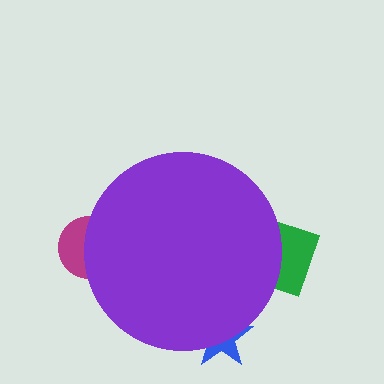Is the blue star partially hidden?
Yes, the blue star is partially hidden behind the purple circle.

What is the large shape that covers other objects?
A purple circle.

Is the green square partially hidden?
Yes, the green square is partially hidden behind the purple circle.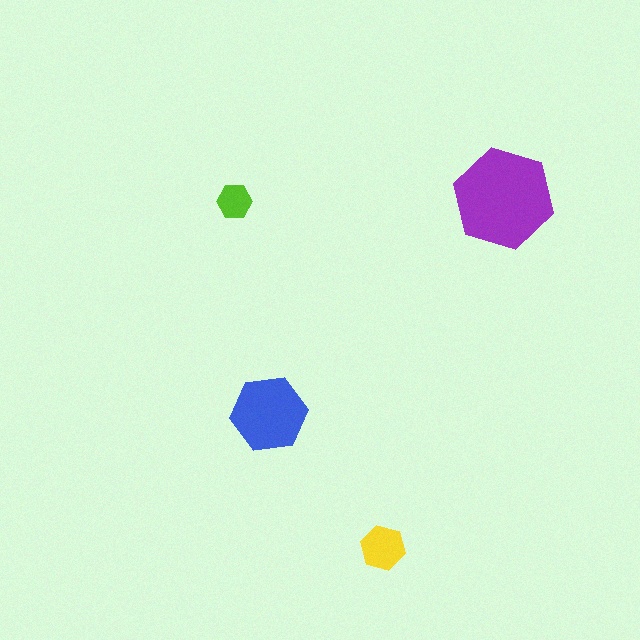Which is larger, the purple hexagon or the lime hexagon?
The purple one.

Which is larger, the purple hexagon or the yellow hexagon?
The purple one.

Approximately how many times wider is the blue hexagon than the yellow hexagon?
About 1.5 times wider.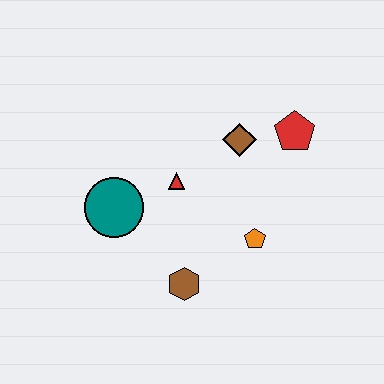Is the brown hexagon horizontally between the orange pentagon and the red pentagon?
No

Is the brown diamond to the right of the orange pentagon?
No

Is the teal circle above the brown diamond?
No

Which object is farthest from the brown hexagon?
The red pentagon is farthest from the brown hexagon.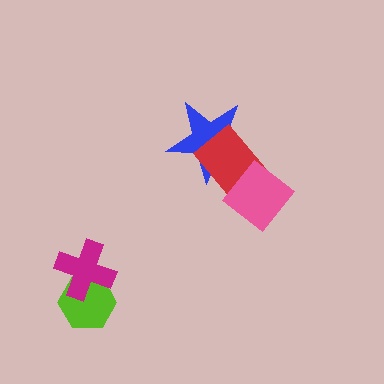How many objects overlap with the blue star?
1 object overlaps with the blue star.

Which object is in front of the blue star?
The red rectangle is in front of the blue star.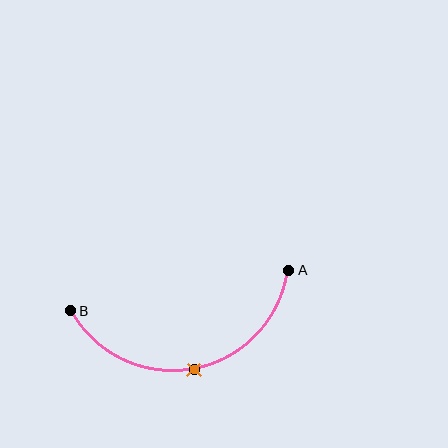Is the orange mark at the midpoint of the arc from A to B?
Yes. The orange mark lies on the arc at equal arc-length from both A and B — it is the arc midpoint.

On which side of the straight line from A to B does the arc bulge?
The arc bulges below the straight line connecting A and B.